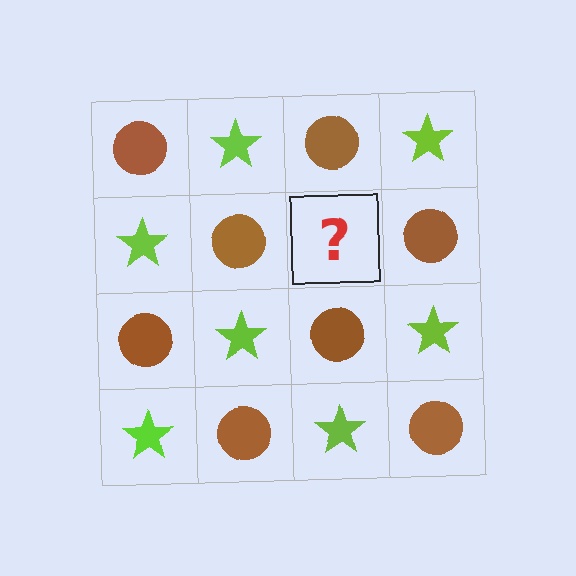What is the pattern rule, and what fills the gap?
The rule is that it alternates brown circle and lime star in a checkerboard pattern. The gap should be filled with a lime star.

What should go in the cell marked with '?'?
The missing cell should contain a lime star.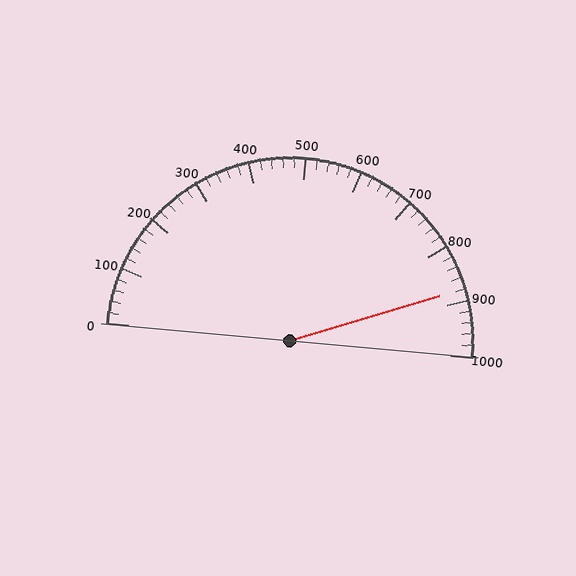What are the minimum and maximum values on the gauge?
The gauge ranges from 0 to 1000.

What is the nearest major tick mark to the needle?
The nearest major tick mark is 900.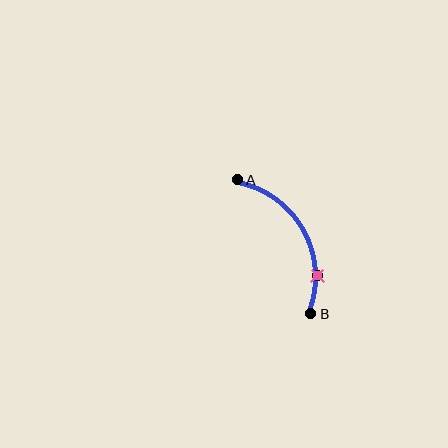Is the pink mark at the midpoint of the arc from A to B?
No. The pink mark lies on the arc but is closer to endpoint B. The arc midpoint would be at the point on the curve equidistant along the arc from both A and B.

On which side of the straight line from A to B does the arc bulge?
The arc bulges to the right of the straight line connecting A and B.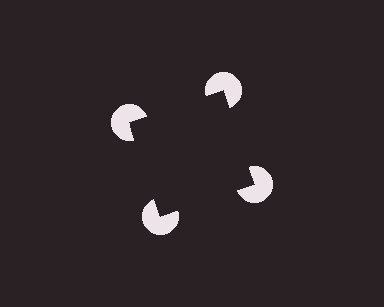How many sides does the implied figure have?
4 sides.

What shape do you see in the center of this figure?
An illusory square — its edges are inferred from the aligned wedge cuts in the pac-man discs, not physically drawn.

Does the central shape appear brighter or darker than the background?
It typically appears slightly darker than the background, even though no actual brightness change is drawn.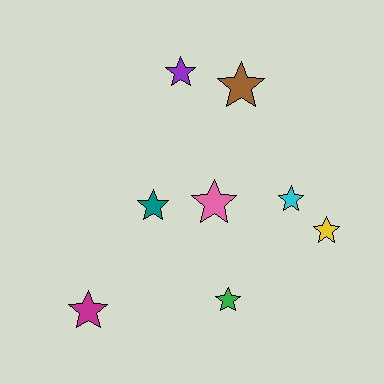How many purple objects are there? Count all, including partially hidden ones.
There is 1 purple object.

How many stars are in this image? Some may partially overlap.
There are 8 stars.